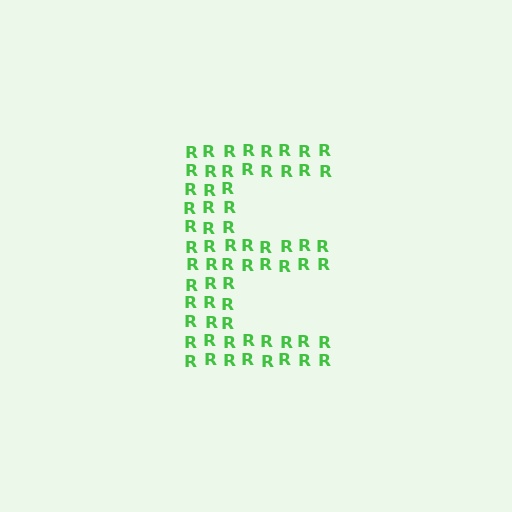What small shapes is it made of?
It is made of small letter R's.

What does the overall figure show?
The overall figure shows the letter E.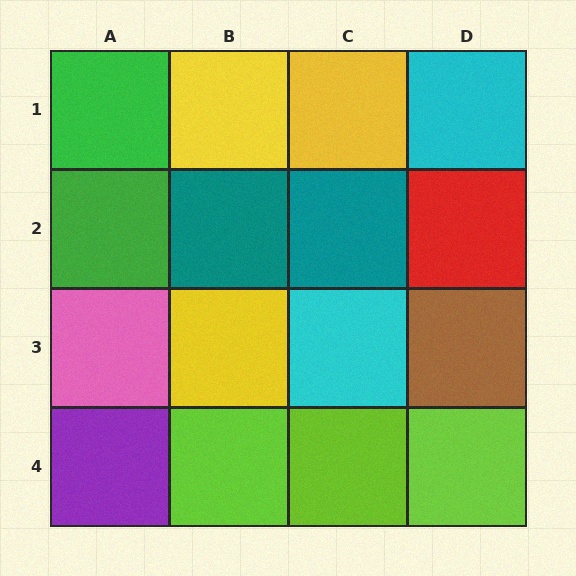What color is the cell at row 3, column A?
Pink.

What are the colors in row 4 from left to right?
Purple, lime, lime, lime.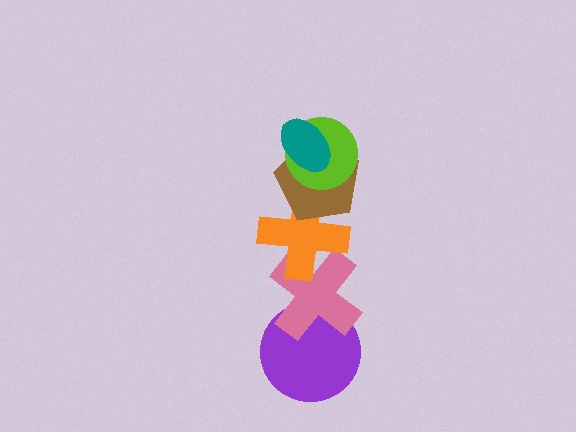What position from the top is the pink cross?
The pink cross is 5th from the top.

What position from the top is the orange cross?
The orange cross is 4th from the top.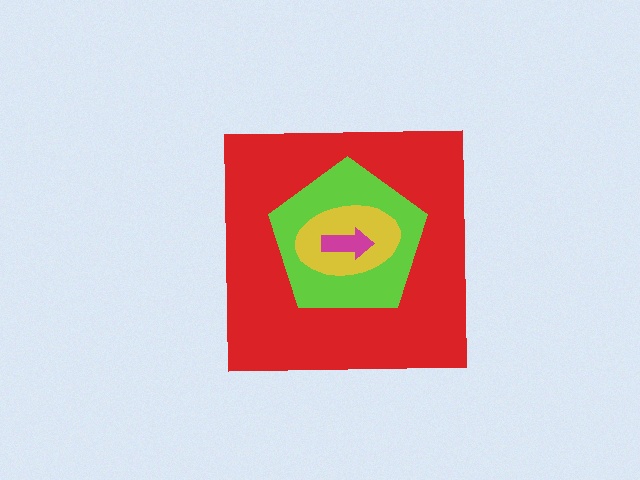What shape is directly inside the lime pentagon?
The yellow ellipse.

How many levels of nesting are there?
4.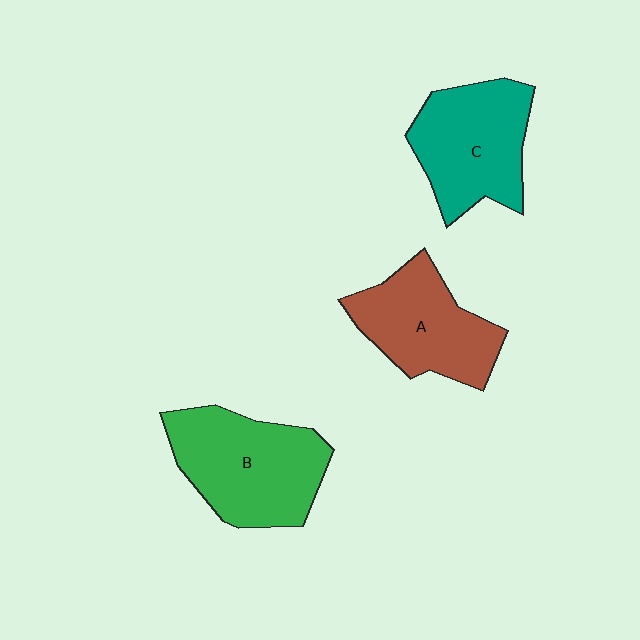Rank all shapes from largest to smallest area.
From largest to smallest: B (green), C (teal), A (brown).